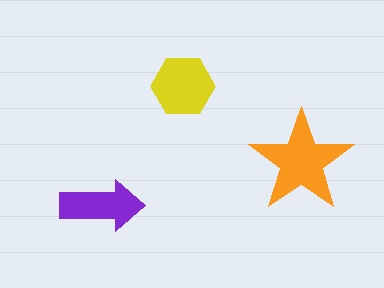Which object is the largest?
The orange star.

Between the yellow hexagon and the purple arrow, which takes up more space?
The yellow hexagon.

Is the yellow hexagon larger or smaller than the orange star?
Smaller.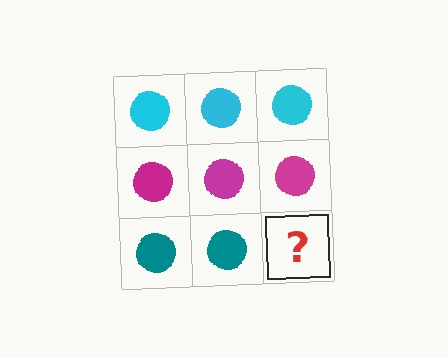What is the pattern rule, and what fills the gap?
The rule is that each row has a consistent color. The gap should be filled with a teal circle.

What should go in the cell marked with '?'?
The missing cell should contain a teal circle.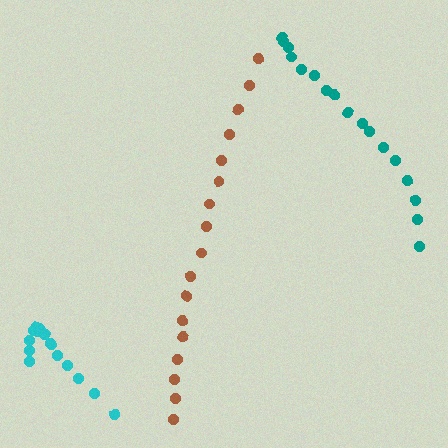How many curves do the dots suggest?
There are 3 distinct paths.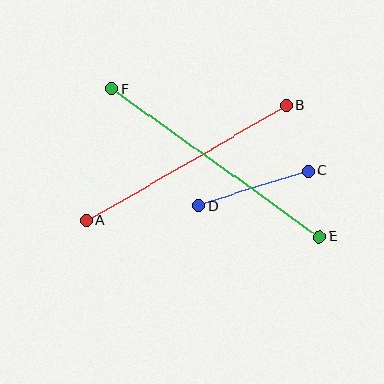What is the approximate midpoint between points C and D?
The midpoint is at approximately (253, 188) pixels.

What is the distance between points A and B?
The distance is approximately 230 pixels.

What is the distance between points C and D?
The distance is approximately 115 pixels.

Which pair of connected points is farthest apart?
Points E and F are farthest apart.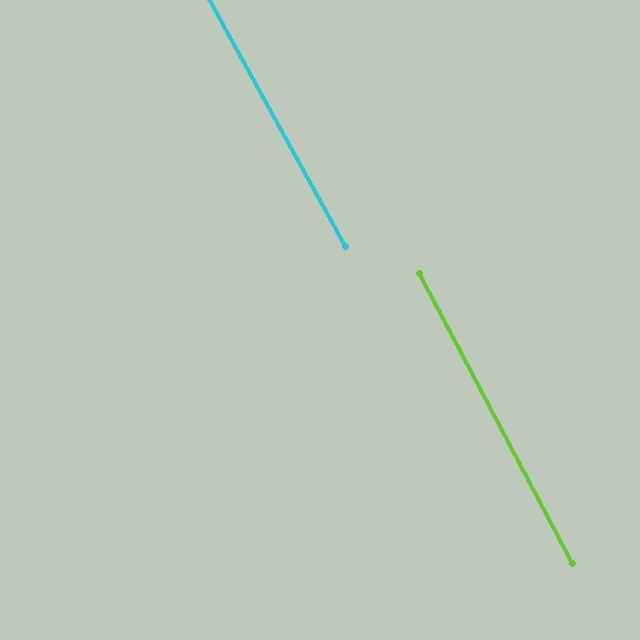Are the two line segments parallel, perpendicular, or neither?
Parallel — their directions differ by only 1.0°.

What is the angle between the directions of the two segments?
Approximately 1 degree.